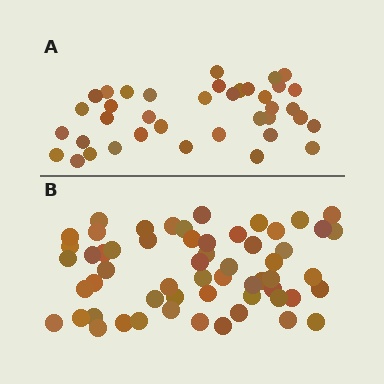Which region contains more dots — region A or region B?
Region B (the bottom region) has more dots.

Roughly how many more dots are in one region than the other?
Region B has approximately 20 more dots than region A.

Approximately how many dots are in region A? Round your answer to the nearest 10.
About 40 dots. (The exact count is 38, which rounds to 40.)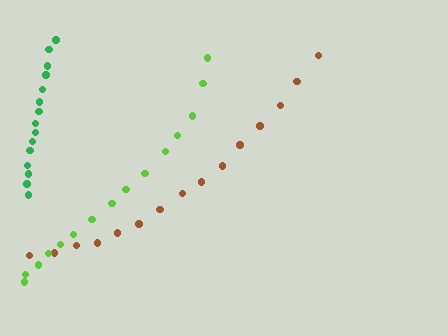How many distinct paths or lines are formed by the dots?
There are 3 distinct paths.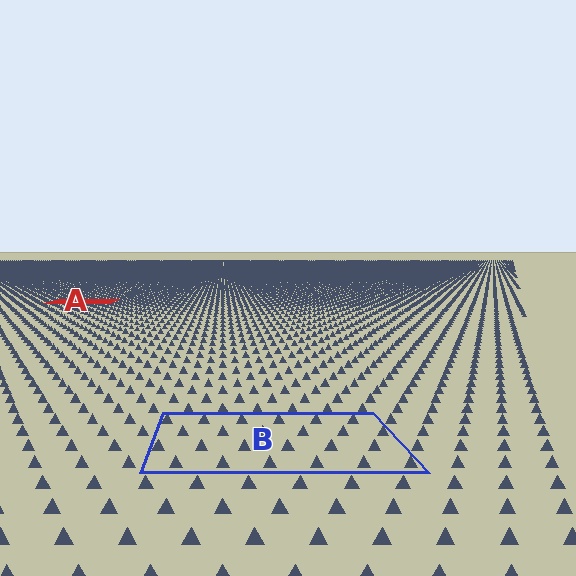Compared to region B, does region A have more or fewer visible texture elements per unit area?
Region A has more texture elements per unit area — they are packed more densely because it is farther away.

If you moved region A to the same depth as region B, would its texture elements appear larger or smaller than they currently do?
They would appear larger. At a closer depth, the same texture elements are projected at a bigger on-screen size.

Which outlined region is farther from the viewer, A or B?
Region A is farther from the viewer — the texture elements inside it appear smaller and more densely packed.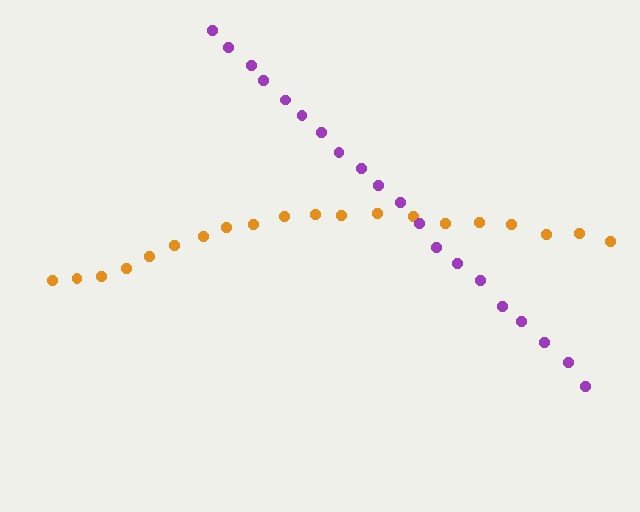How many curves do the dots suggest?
There are 2 distinct paths.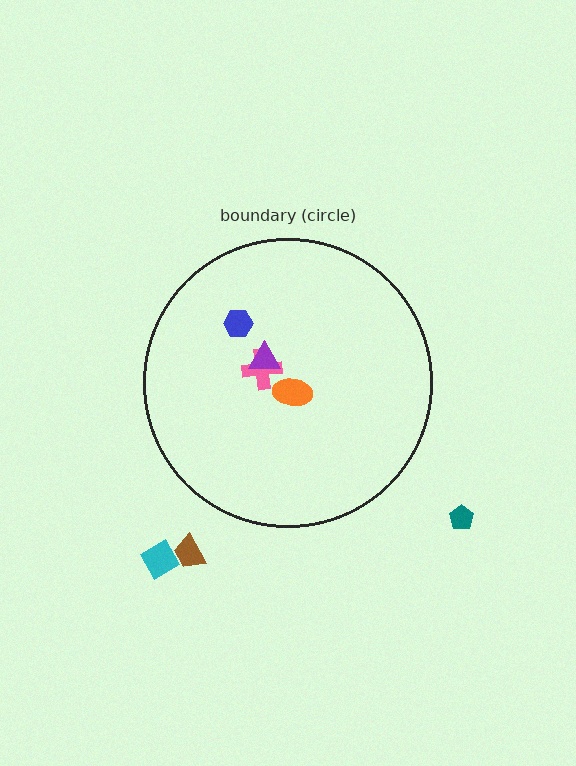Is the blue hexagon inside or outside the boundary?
Inside.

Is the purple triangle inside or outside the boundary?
Inside.